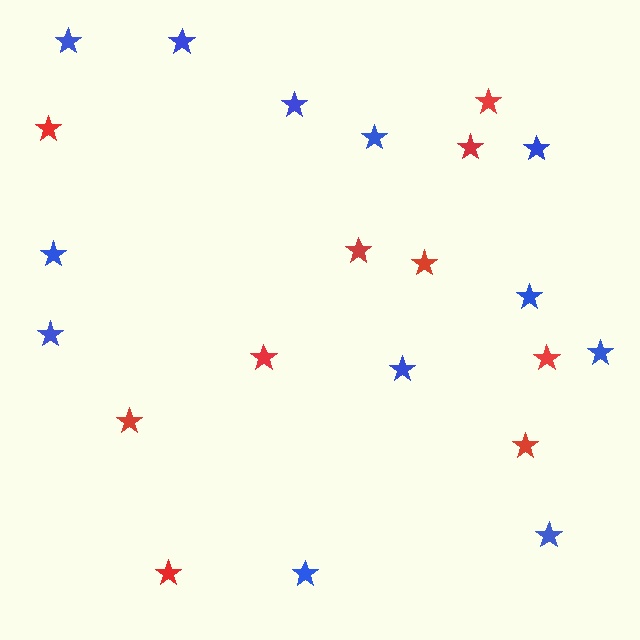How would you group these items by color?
There are 2 groups: one group of blue stars (12) and one group of red stars (10).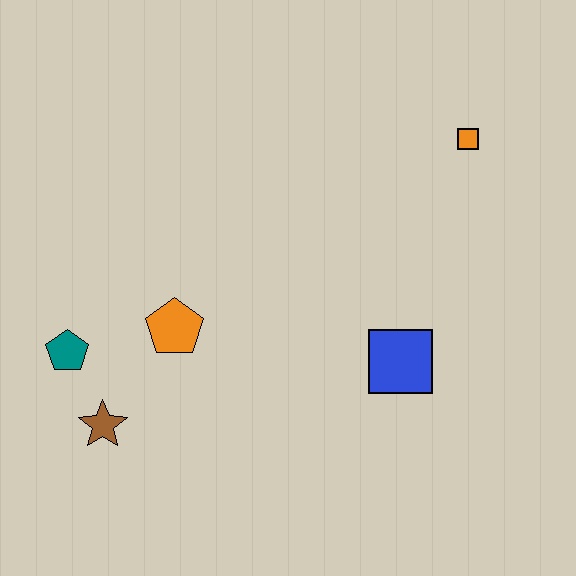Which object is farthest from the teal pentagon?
The orange square is farthest from the teal pentagon.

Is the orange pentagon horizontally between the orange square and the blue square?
No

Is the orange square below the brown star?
No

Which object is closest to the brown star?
The teal pentagon is closest to the brown star.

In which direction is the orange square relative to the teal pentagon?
The orange square is to the right of the teal pentagon.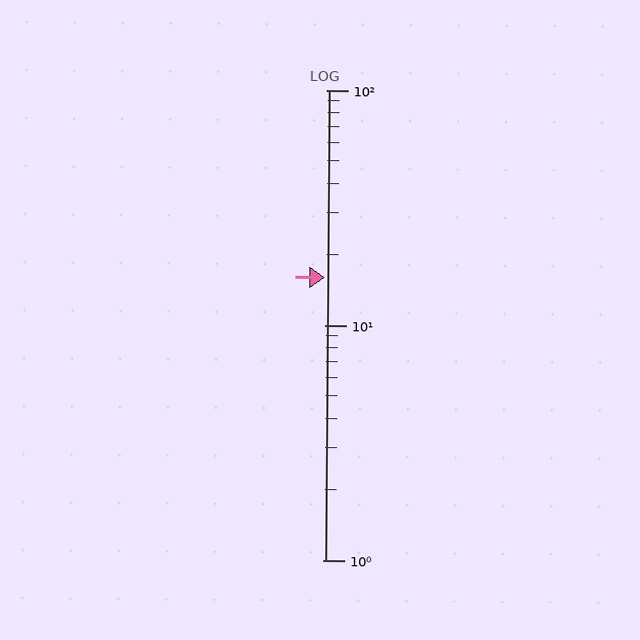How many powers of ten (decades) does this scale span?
The scale spans 2 decades, from 1 to 100.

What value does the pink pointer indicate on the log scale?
The pointer indicates approximately 16.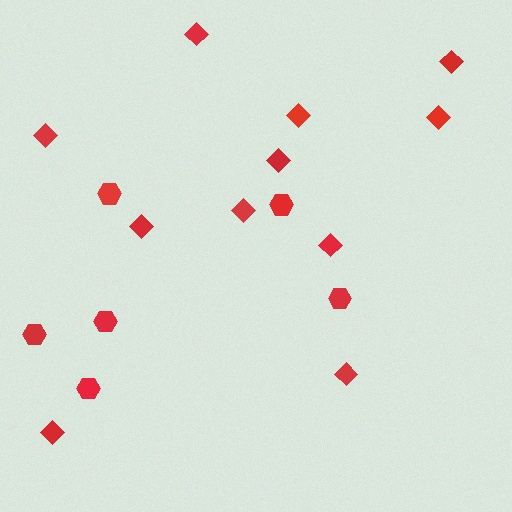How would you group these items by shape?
There are 2 groups: one group of diamonds (11) and one group of hexagons (6).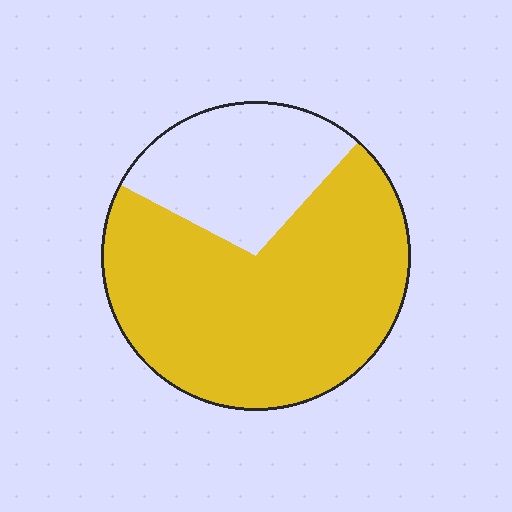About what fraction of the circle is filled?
About three quarters (3/4).